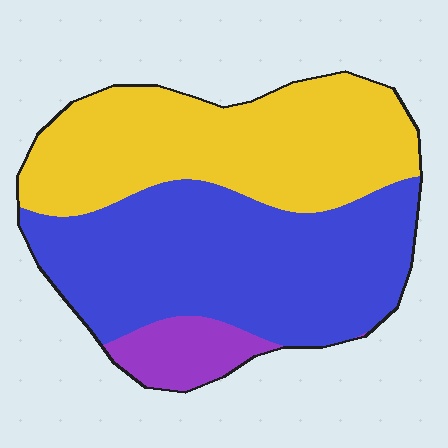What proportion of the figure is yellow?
Yellow covers 42% of the figure.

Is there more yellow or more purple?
Yellow.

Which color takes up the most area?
Blue, at roughly 50%.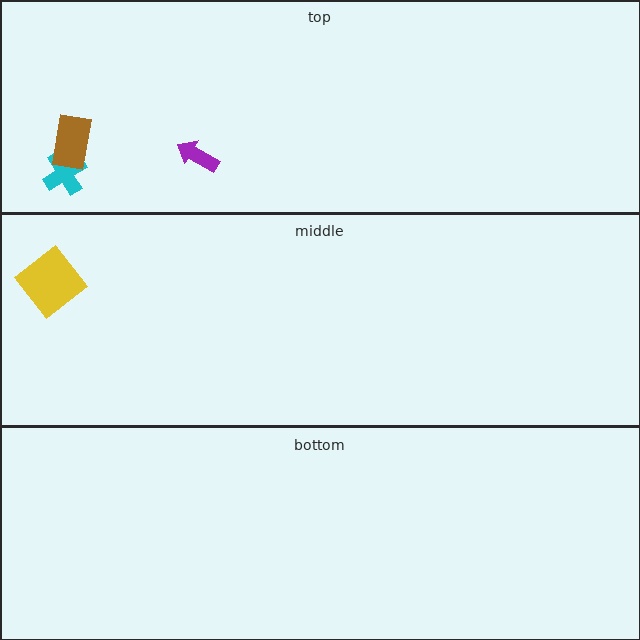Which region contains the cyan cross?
The top region.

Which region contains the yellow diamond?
The middle region.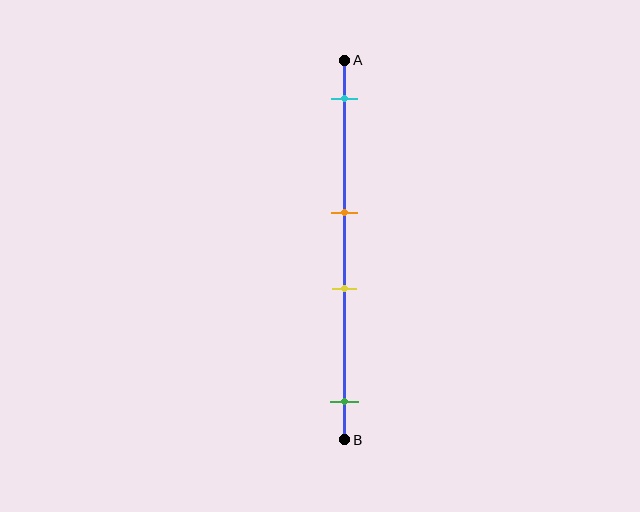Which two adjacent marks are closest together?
The orange and yellow marks are the closest adjacent pair.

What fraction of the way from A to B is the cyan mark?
The cyan mark is approximately 10% (0.1) of the way from A to B.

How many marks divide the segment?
There are 4 marks dividing the segment.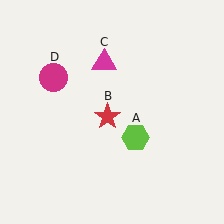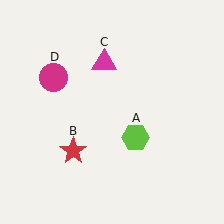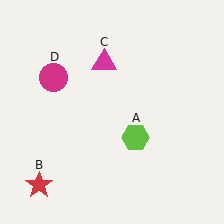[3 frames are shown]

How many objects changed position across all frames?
1 object changed position: red star (object B).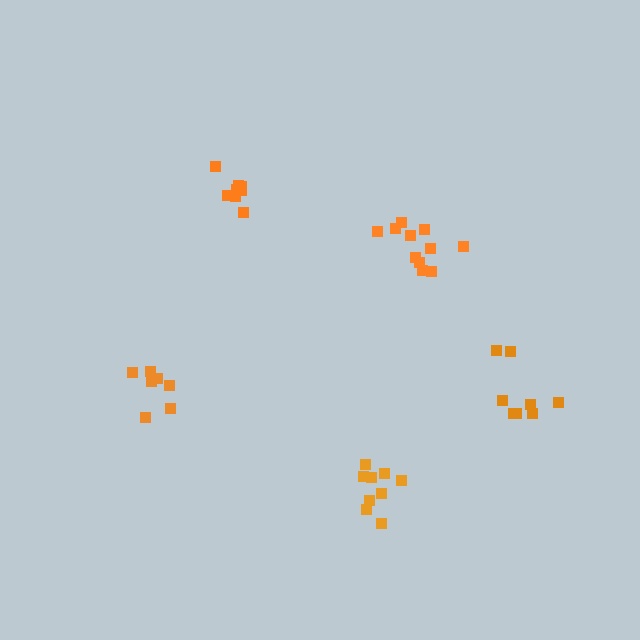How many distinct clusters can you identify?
There are 5 distinct clusters.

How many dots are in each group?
Group 1: 9 dots, Group 2: 11 dots, Group 3: 8 dots, Group 4: 8 dots, Group 5: 7 dots (43 total).